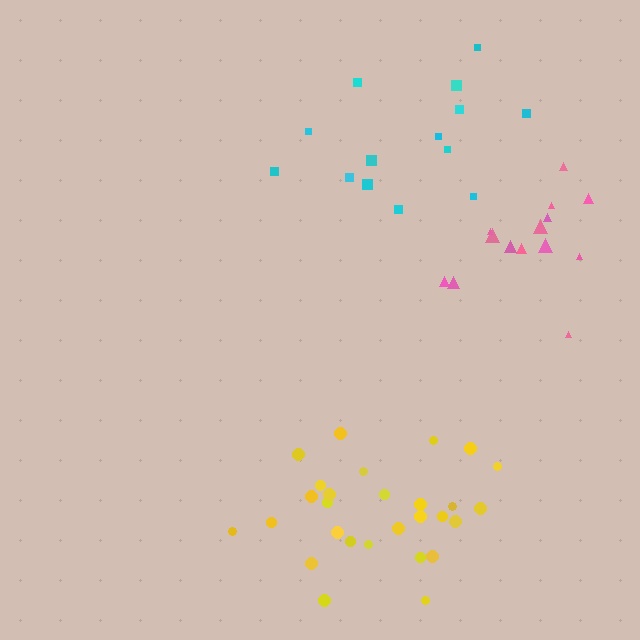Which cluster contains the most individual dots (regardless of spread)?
Yellow (28).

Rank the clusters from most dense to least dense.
yellow, pink, cyan.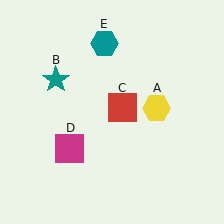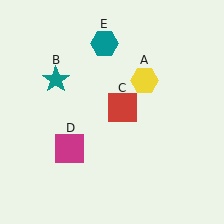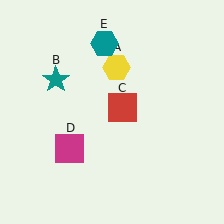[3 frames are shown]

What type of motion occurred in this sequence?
The yellow hexagon (object A) rotated counterclockwise around the center of the scene.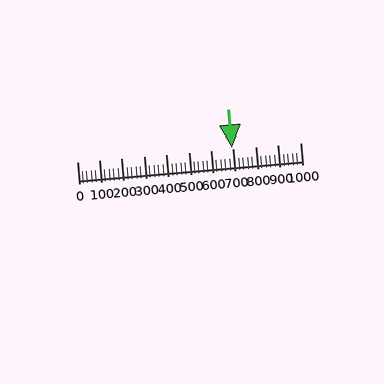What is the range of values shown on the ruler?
The ruler shows values from 0 to 1000.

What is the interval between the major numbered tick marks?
The major tick marks are spaced 100 units apart.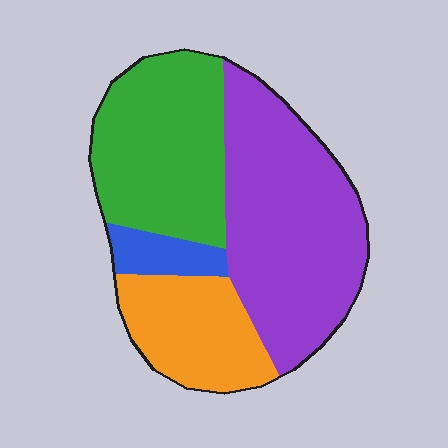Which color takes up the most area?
Purple, at roughly 45%.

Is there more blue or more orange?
Orange.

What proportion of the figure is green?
Green takes up between a quarter and a half of the figure.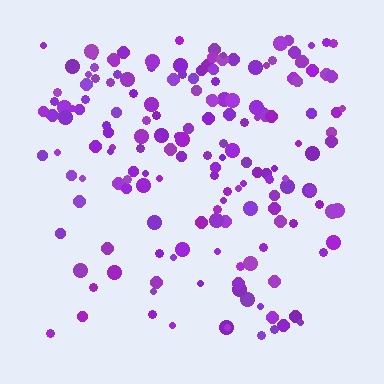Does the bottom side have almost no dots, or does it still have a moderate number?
Still a moderate number, just noticeably fewer than the top.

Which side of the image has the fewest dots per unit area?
The bottom.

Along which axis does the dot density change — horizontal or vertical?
Vertical.